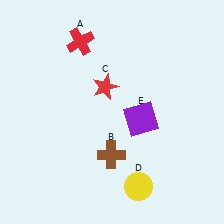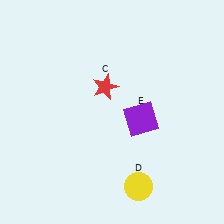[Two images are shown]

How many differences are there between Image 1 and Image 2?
There are 2 differences between the two images.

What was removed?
The brown cross (B), the red cross (A) were removed in Image 2.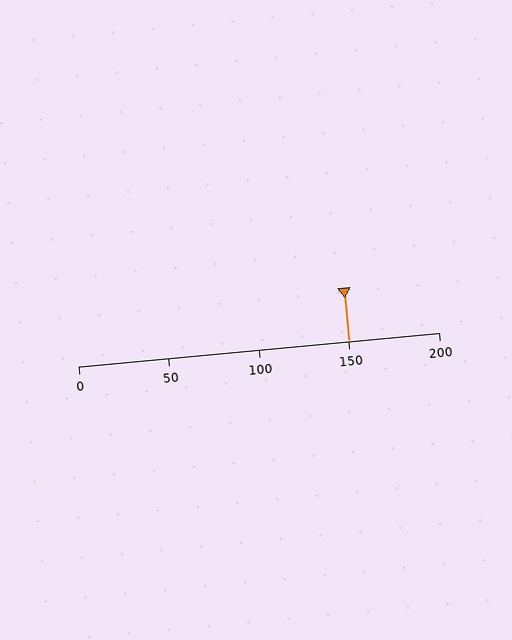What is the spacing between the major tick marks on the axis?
The major ticks are spaced 50 apart.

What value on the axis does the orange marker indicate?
The marker indicates approximately 150.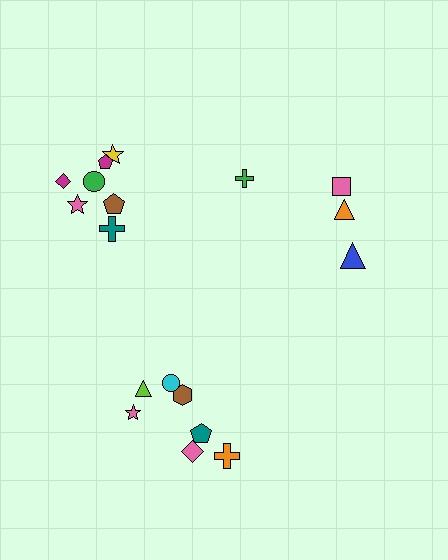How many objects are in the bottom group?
There are 7 objects.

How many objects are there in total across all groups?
There are 18 objects.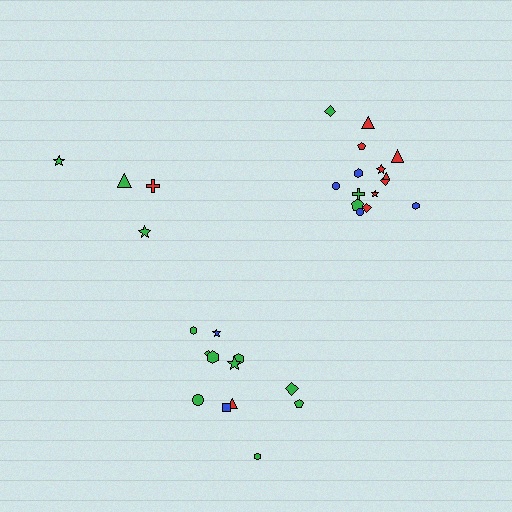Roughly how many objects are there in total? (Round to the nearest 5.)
Roughly 30 objects in total.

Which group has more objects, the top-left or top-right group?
The top-right group.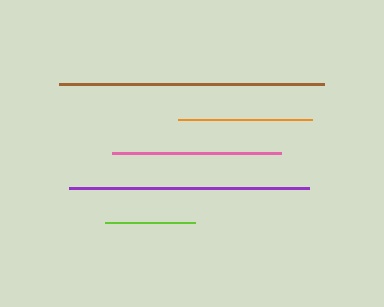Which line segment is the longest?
The brown line is the longest at approximately 265 pixels.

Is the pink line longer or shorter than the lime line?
The pink line is longer than the lime line.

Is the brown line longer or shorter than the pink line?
The brown line is longer than the pink line.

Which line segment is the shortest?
The lime line is the shortest at approximately 90 pixels.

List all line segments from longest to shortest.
From longest to shortest: brown, purple, pink, orange, lime.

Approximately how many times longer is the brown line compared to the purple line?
The brown line is approximately 1.1 times the length of the purple line.